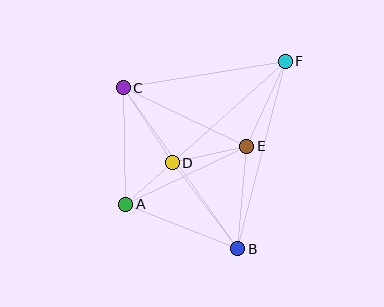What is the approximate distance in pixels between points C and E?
The distance between C and E is approximately 137 pixels.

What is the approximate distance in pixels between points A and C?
The distance between A and C is approximately 117 pixels.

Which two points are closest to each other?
Points A and D are closest to each other.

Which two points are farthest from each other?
Points A and F are farthest from each other.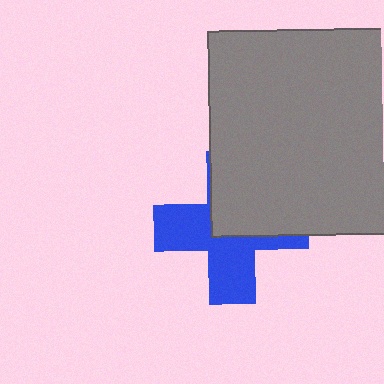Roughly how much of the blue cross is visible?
About half of it is visible (roughly 54%).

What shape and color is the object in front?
The object in front is a gray square.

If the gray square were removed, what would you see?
You would see the complete blue cross.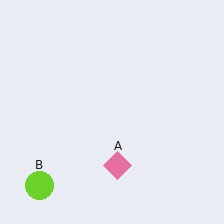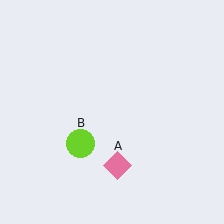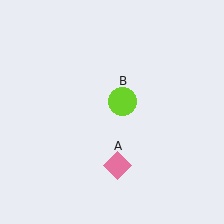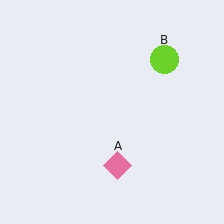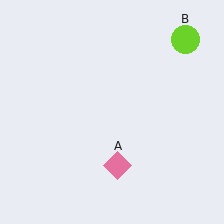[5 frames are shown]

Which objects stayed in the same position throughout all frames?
Pink diamond (object A) remained stationary.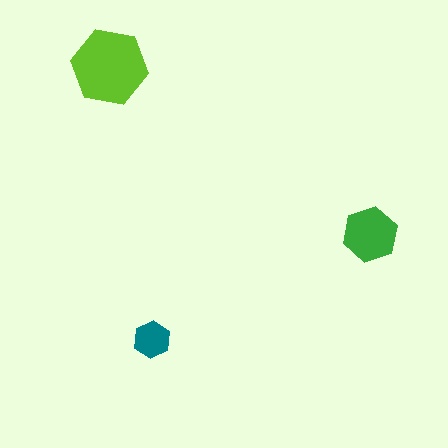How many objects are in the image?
There are 3 objects in the image.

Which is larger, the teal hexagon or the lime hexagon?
The lime one.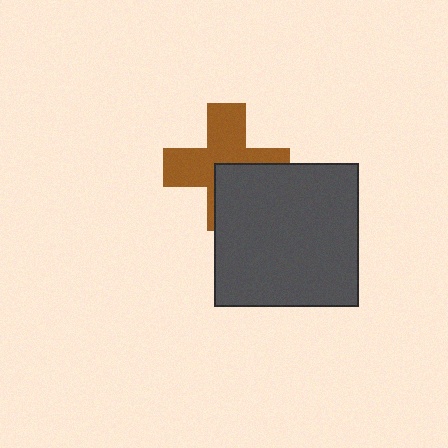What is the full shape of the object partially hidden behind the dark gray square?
The partially hidden object is a brown cross.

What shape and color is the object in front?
The object in front is a dark gray square.